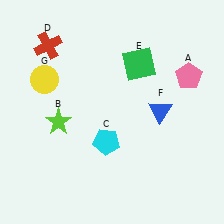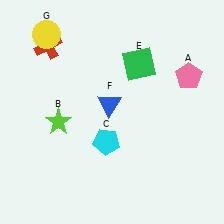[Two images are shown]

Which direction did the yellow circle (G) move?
The yellow circle (G) moved up.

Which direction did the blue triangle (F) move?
The blue triangle (F) moved left.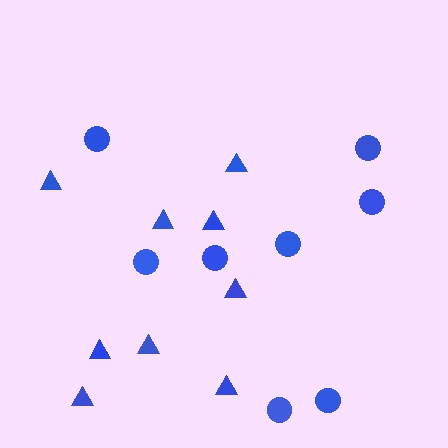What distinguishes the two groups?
There are 2 groups: one group of triangles (9) and one group of circles (8).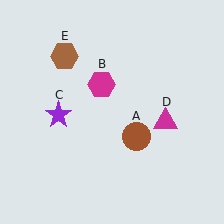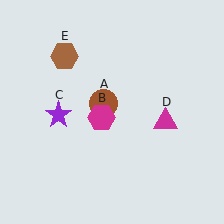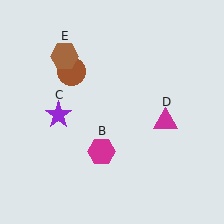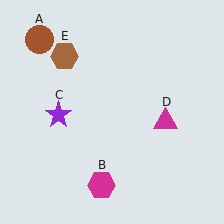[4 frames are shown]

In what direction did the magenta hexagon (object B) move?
The magenta hexagon (object B) moved down.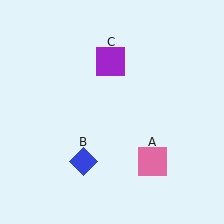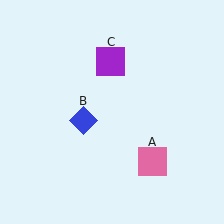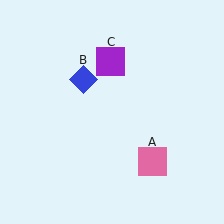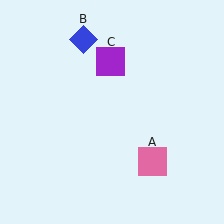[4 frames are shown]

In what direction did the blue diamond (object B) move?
The blue diamond (object B) moved up.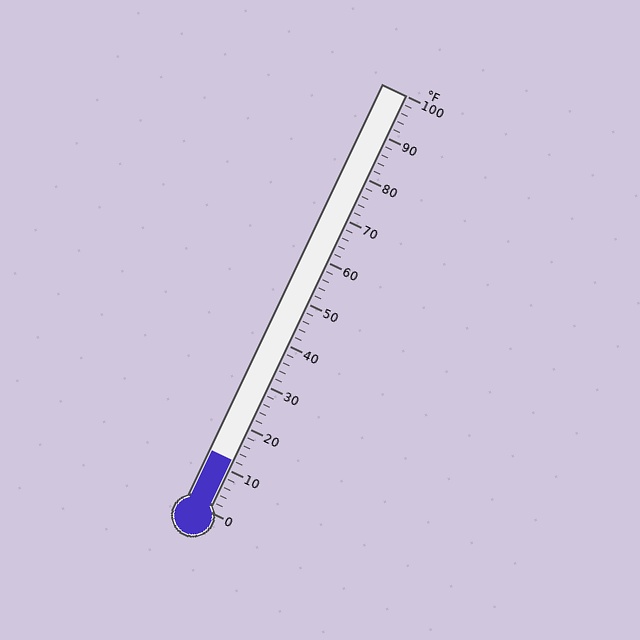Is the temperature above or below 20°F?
The temperature is below 20°F.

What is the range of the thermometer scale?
The thermometer scale ranges from 0°F to 100°F.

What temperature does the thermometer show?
The thermometer shows approximately 12°F.